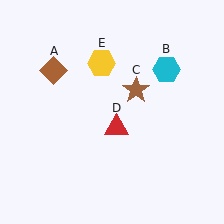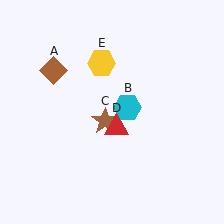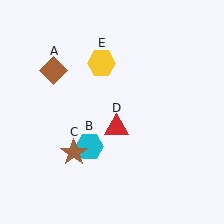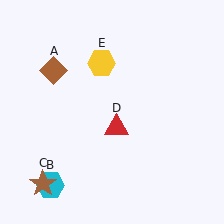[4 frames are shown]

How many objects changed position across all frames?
2 objects changed position: cyan hexagon (object B), brown star (object C).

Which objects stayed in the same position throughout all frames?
Brown diamond (object A) and red triangle (object D) and yellow hexagon (object E) remained stationary.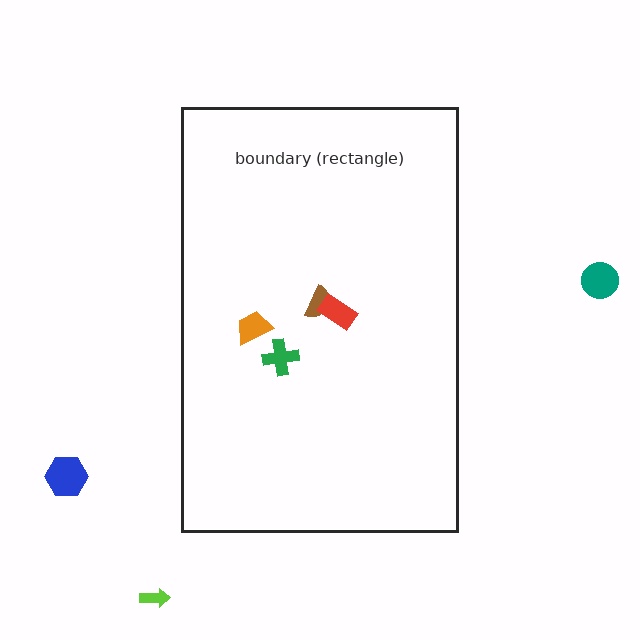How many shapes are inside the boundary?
4 inside, 3 outside.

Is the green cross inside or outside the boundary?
Inside.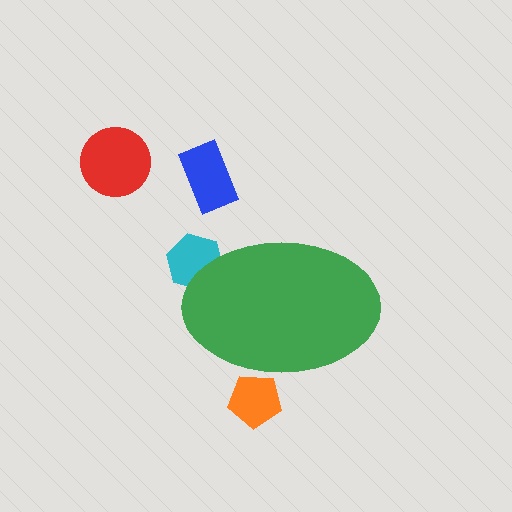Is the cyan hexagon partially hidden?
Yes, the cyan hexagon is partially hidden behind the green ellipse.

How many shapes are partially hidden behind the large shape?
2 shapes are partially hidden.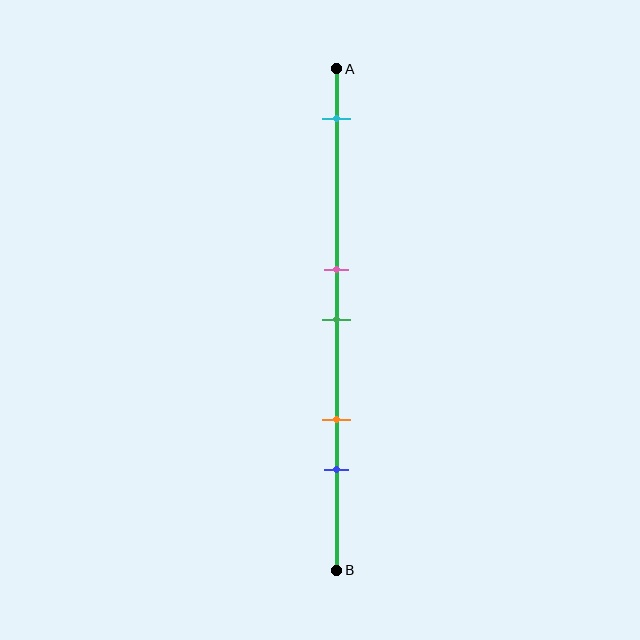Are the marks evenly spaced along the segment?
No, the marks are not evenly spaced.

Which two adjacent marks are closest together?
The pink and green marks are the closest adjacent pair.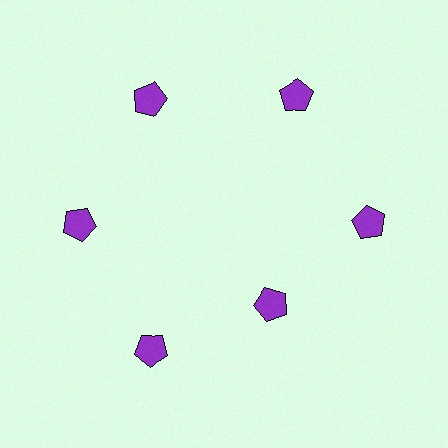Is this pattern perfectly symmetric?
No. The 6 purple pentagons are arranged in a ring, but one element near the 5 o'clock position is pulled inward toward the center, breaking the 6-fold rotational symmetry.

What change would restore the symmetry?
The symmetry would be restored by moving it outward, back onto the ring so that all 6 pentagons sit at equal angles and equal distance from the center.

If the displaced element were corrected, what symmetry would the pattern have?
It would have 6-fold rotational symmetry — the pattern would map onto itself every 60 degrees.